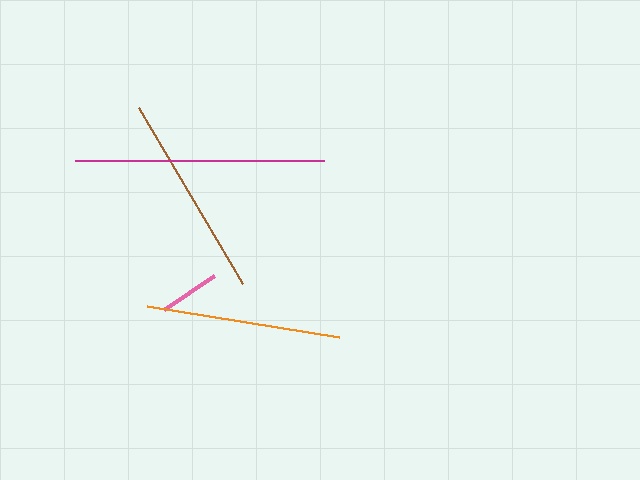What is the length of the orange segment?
The orange segment is approximately 195 pixels long.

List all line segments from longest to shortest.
From longest to shortest: magenta, brown, orange, pink.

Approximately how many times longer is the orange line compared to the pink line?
The orange line is approximately 3.2 times the length of the pink line.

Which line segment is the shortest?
The pink line is the shortest at approximately 61 pixels.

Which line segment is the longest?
The magenta line is the longest at approximately 250 pixels.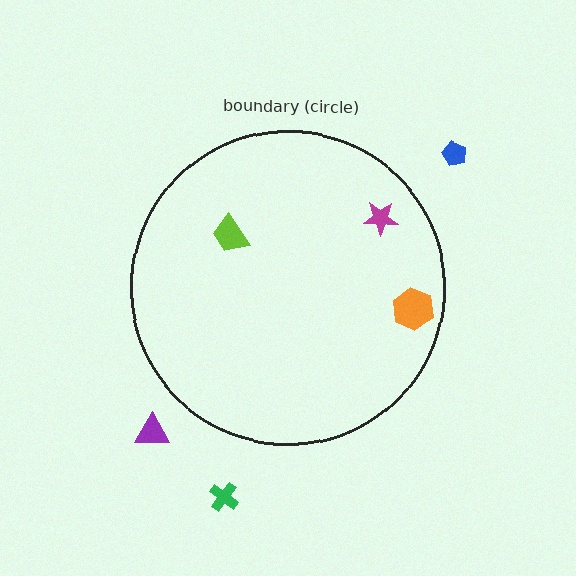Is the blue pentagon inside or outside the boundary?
Outside.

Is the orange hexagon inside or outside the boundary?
Inside.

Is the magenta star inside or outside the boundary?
Inside.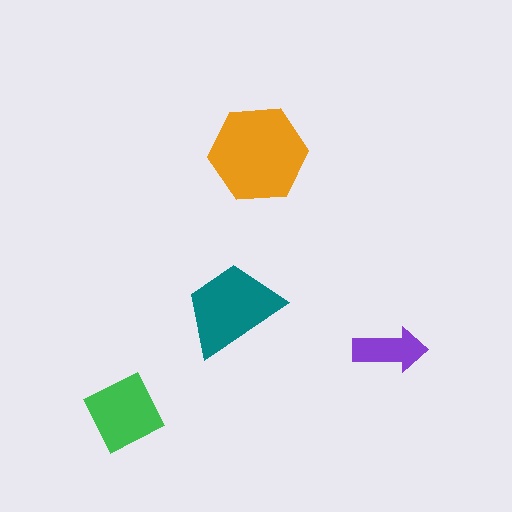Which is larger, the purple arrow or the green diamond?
The green diamond.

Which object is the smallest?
The purple arrow.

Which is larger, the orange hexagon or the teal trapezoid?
The orange hexagon.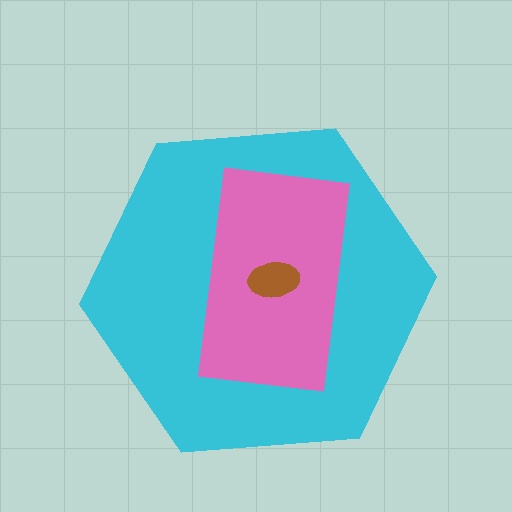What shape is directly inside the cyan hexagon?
The pink rectangle.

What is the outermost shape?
The cyan hexagon.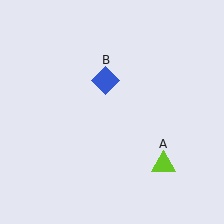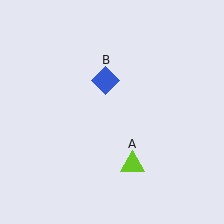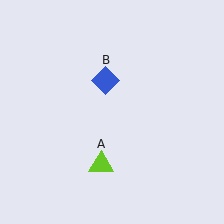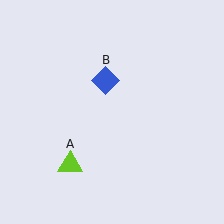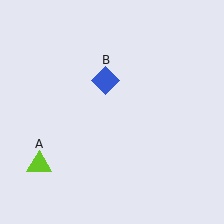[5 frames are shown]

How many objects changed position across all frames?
1 object changed position: lime triangle (object A).